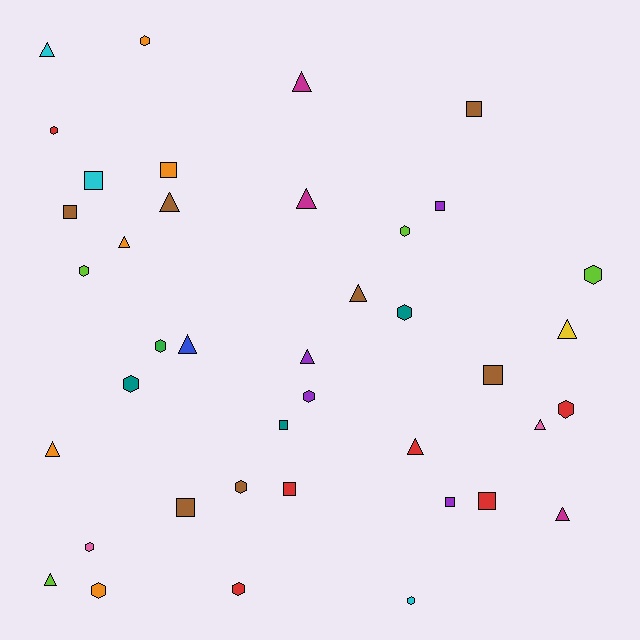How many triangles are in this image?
There are 14 triangles.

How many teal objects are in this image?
There are 3 teal objects.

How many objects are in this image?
There are 40 objects.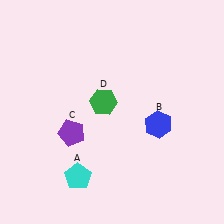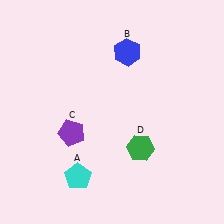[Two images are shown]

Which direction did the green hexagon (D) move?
The green hexagon (D) moved down.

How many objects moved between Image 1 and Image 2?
2 objects moved between the two images.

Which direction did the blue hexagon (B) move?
The blue hexagon (B) moved up.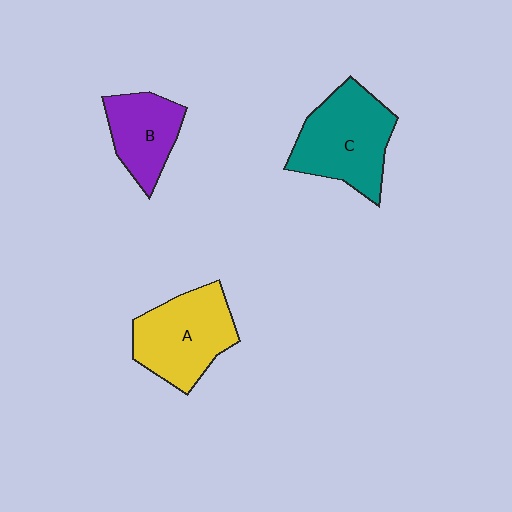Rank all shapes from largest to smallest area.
From largest to smallest: C (teal), A (yellow), B (purple).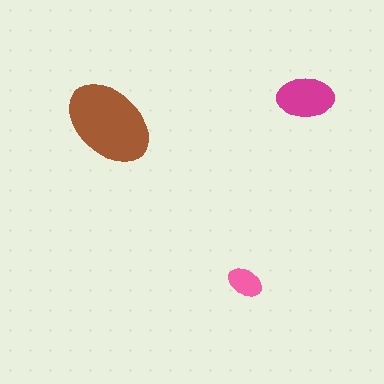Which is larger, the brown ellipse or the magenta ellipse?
The brown one.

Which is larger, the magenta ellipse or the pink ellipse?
The magenta one.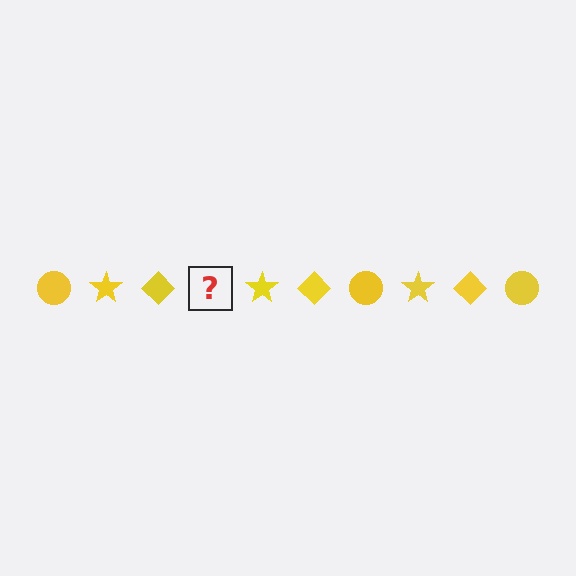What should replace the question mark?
The question mark should be replaced with a yellow circle.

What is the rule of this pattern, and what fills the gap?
The rule is that the pattern cycles through circle, star, diamond shapes in yellow. The gap should be filled with a yellow circle.